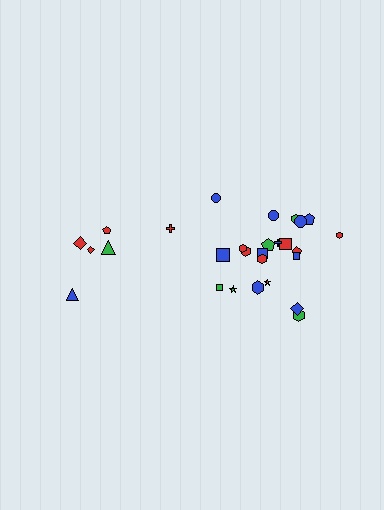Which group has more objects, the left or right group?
The right group.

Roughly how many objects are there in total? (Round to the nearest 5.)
Roughly 30 objects in total.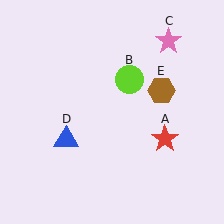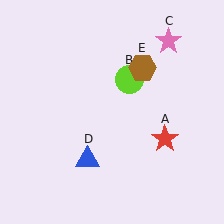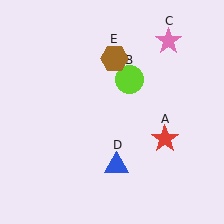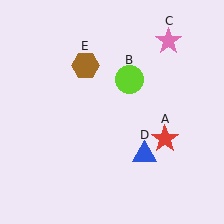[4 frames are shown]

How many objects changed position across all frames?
2 objects changed position: blue triangle (object D), brown hexagon (object E).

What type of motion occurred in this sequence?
The blue triangle (object D), brown hexagon (object E) rotated counterclockwise around the center of the scene.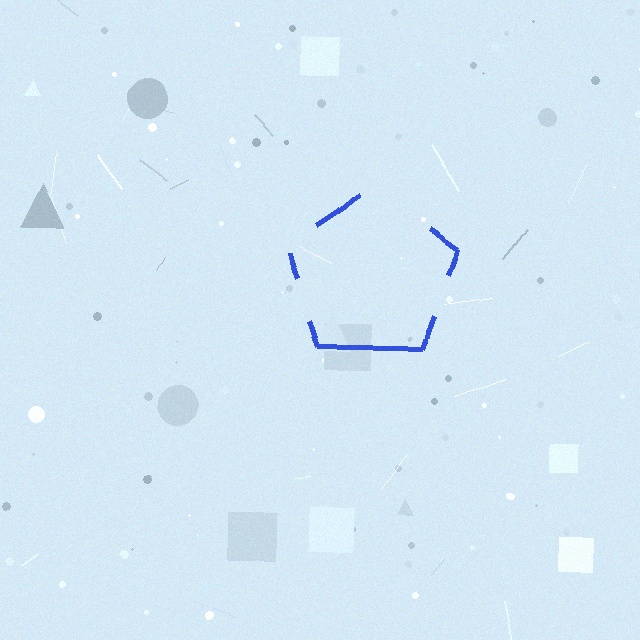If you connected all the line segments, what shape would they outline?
They would outline a pentagon.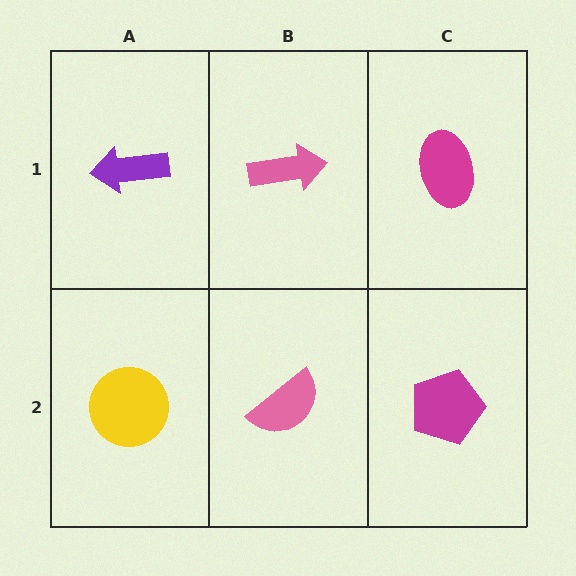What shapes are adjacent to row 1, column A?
A yellow circle (row 2, column A), a pink arrow (row 1, column B).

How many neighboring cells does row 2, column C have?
2.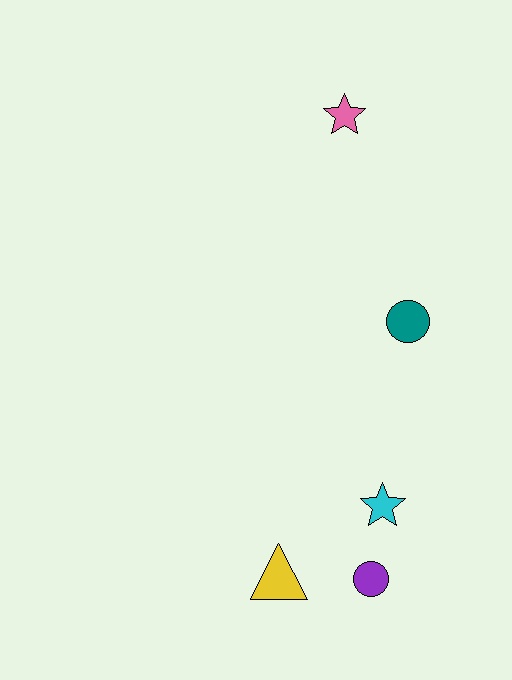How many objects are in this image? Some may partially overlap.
There are 5 objects.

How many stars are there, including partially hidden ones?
There are 2 stars.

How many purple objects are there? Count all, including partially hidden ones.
There is 1 purple object.